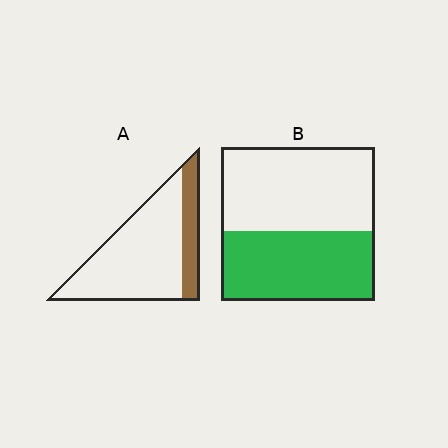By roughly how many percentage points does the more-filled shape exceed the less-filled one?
By roughly 25 percentage points (B over A).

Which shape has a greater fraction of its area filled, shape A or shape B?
Shape B.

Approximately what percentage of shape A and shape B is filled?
A is approximately 20% and B is approximately 45%.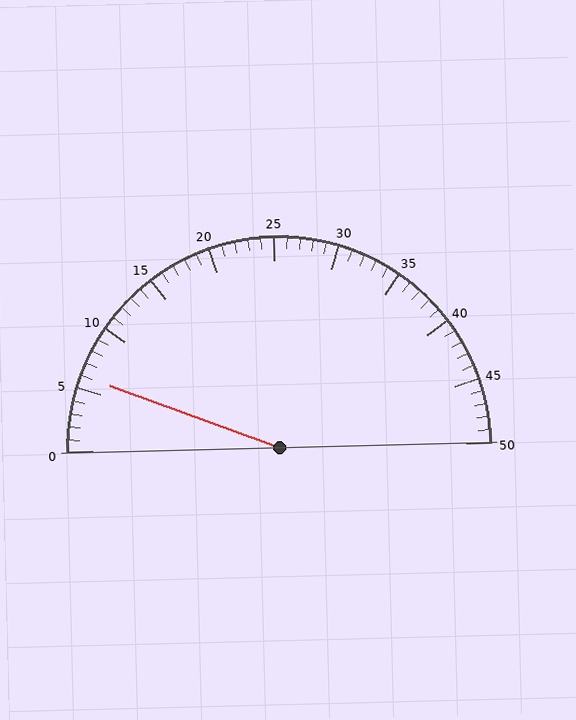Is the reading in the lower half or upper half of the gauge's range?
The reading is in the lower half of the range (0 to 50).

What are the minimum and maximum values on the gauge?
The gauge ranges from 0 to 50.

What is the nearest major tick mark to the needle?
The nearest major tick mark is 5.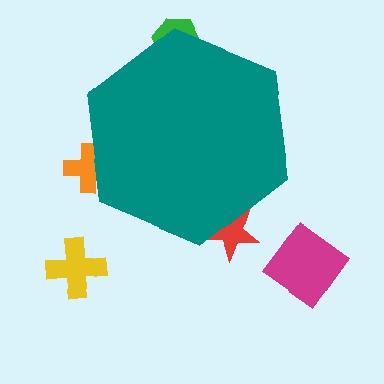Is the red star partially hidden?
Yes, the red star is partially hidden behind the teal hexagon.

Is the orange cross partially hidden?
Yes, the orange cross is partially hidden behind the teal hexagon.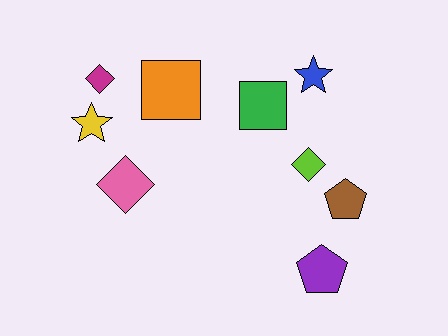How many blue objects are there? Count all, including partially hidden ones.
There is 1 blue object.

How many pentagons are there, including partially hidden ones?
There are 2 pentagons.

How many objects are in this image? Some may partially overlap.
There are 9 objects.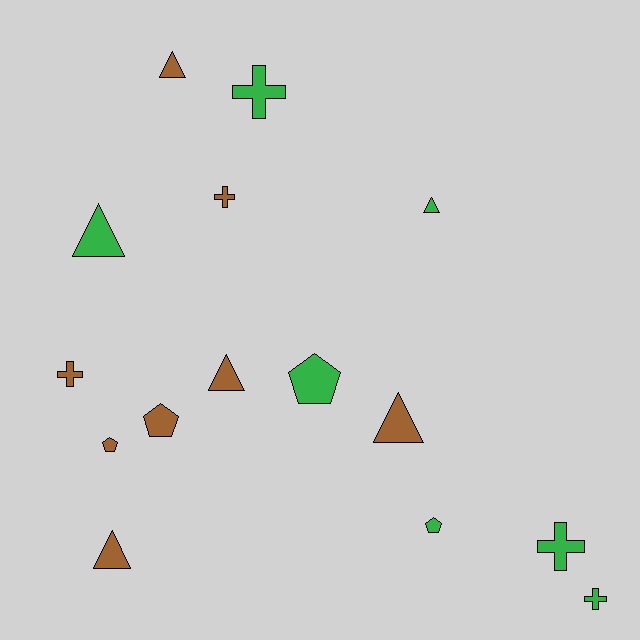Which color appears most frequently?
Brown, with 8 objects.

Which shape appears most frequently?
Triangle, with 6 objects.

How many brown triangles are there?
There are 4 brown triangles.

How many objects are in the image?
There are 15 objects.